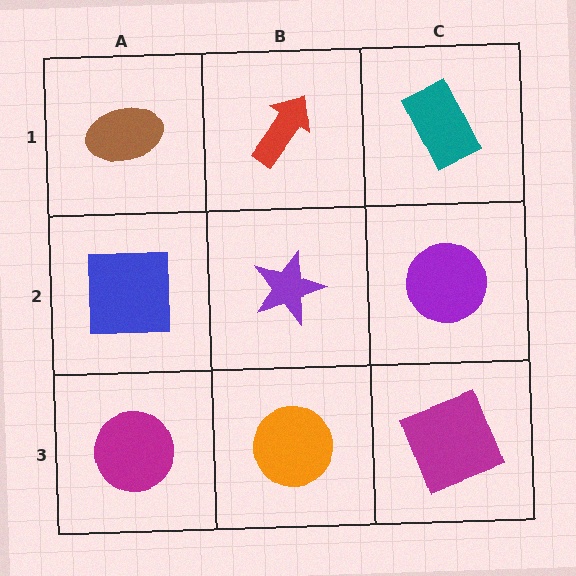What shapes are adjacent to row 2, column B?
A red arrow (row 1, column B), an orange circle (row 3, column B), a blue square (row 2, column A), a purple circle (row 2, column C).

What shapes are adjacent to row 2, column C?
A teal rectangle (row 1, column C), a magenta square (row 3, column C), a purple star (row 2, column B).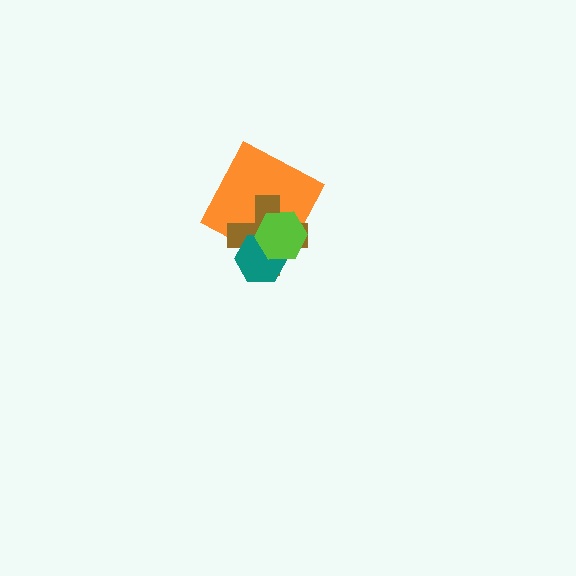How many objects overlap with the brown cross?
3 objects overlap with the brown cross.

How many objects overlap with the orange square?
3 objects overlap with the orange square.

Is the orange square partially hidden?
Yes, it is partially covered by another shape.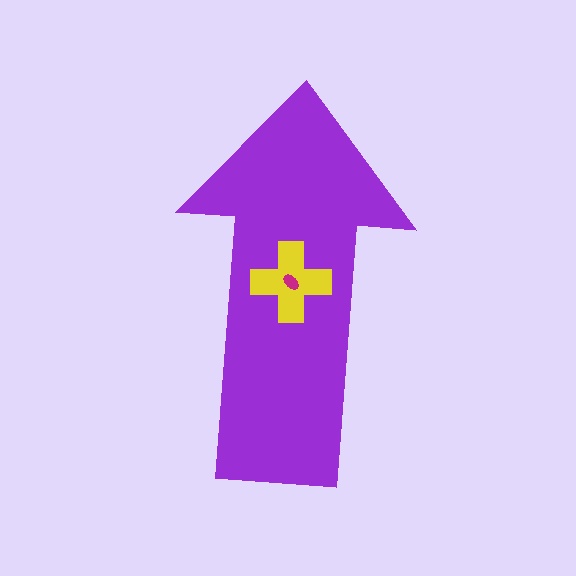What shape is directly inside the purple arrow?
The yellow cross.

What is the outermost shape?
The purple arrow.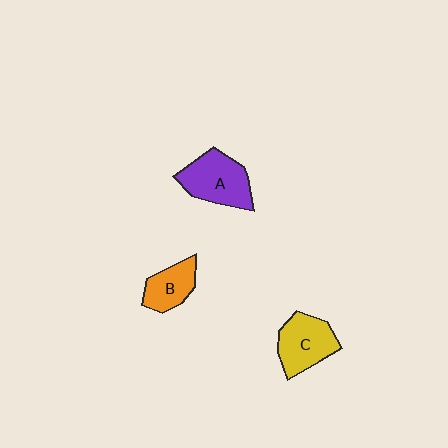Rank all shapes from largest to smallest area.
From largest to smallest: A (purple), C (yellow), B (orange).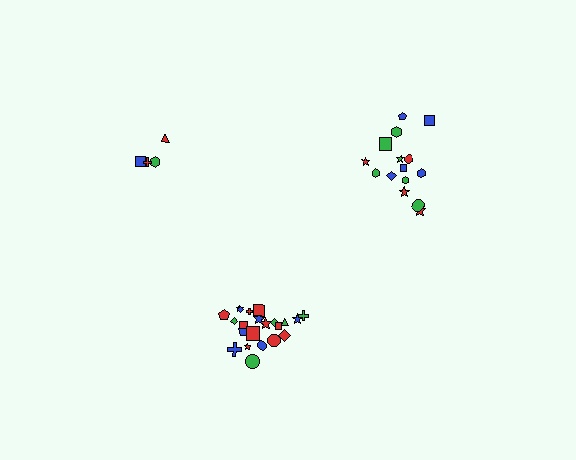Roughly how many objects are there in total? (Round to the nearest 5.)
Roughly 40 objects in total.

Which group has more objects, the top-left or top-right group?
The top-right group.